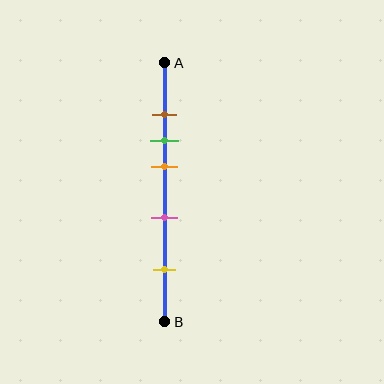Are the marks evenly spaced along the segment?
No, the marks are not evenly spaced.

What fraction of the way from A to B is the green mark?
The green mark is approximately 30% (0.3) of the way from A to B.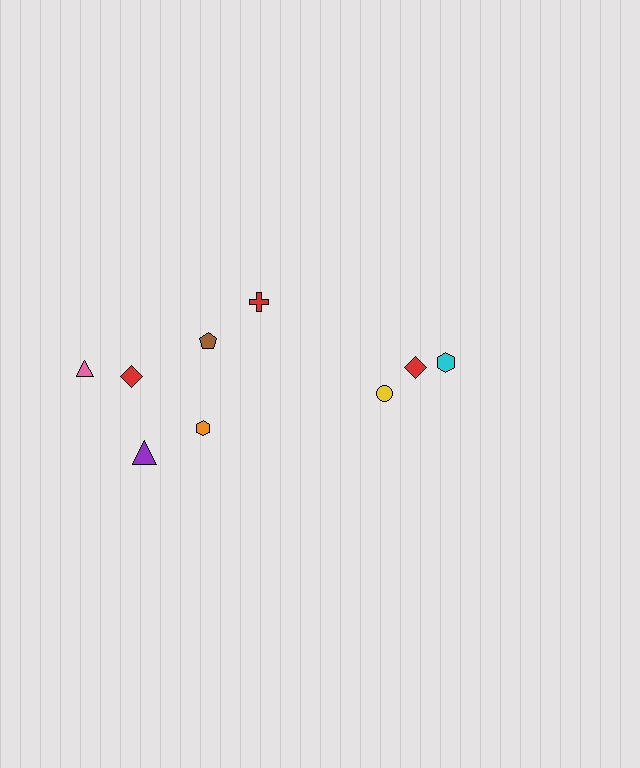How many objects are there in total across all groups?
There are 9 objects.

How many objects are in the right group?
There are 3 objects.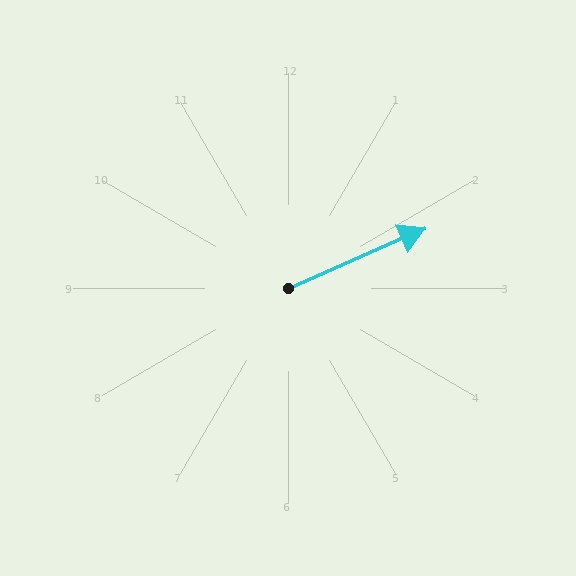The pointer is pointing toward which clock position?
Roughly 2 o'clock.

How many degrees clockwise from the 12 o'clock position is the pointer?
Approximately 66 degrees.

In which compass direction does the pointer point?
Northeast.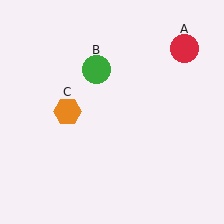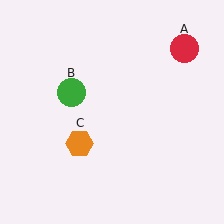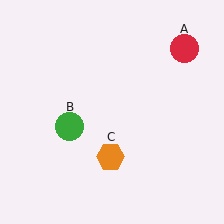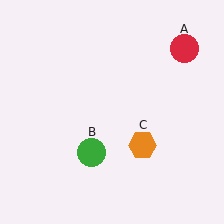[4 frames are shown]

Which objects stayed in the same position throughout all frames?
Red circle (object A) remained stationary.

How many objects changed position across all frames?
2 objects changed position: green circle (object B), orange hexagon (object C).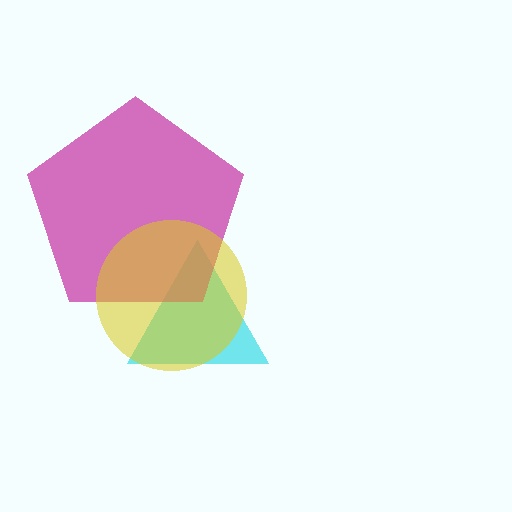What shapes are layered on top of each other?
The layered shapes are: a cyan triangle, a magenta pentagon, a yellow circle.